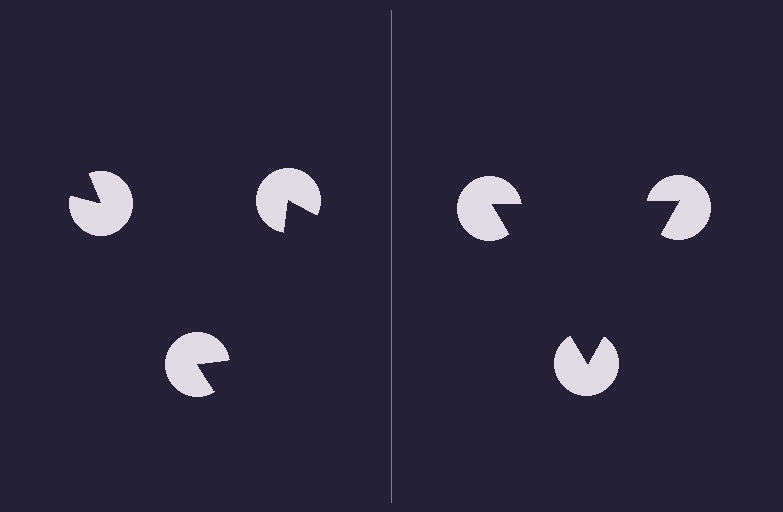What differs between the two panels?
The pac-man discs are positioned identically on both sides; only the wedge orientations differ. On the right they align to a triangle; on the left they are misaligned.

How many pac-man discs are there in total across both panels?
6 — 3 on each side.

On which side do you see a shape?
An illusory triangle appears on the right side. On the left side the wedge cuts are rotated, so no coherent shape forms.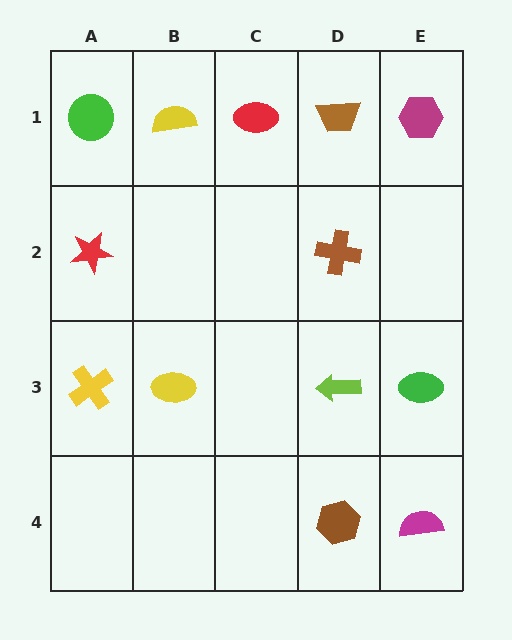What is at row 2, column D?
A brown cross.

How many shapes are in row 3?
4 shapes.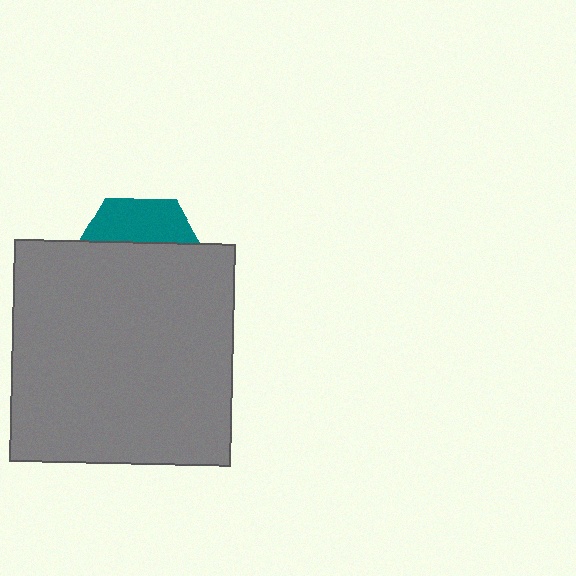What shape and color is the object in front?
The object in front is a gray square.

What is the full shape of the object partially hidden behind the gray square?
The partially hidden object is a teal hexagon.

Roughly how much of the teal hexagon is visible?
A small part of it is visible (roughly 31%).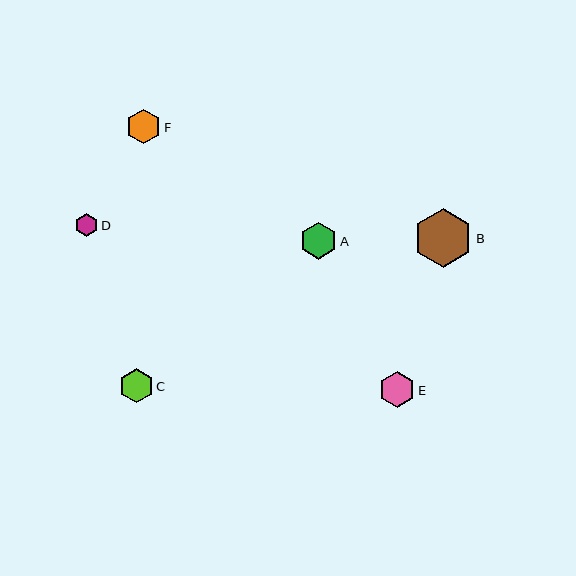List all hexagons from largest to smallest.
From largest to smallest: B, A, E, F, C, D.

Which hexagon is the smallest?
Hexagon D is the smallest with a size of approximately 23 pixels.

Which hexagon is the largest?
Hexagon B is the largest with a size of approximately 59 pixels.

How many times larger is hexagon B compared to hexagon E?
Hexagon B is approximately 1.7 times the size of hexagon E.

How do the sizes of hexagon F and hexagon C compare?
Hexagon F and hexagon C are approximately the same size.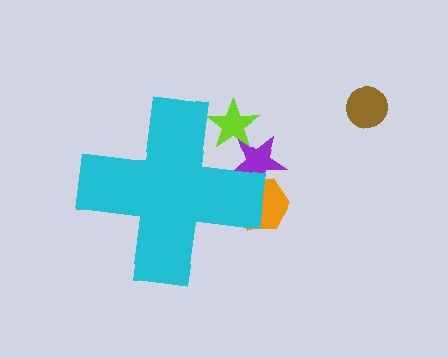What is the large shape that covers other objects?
A cyan cross.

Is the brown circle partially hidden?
No, the brown circle is fully visible.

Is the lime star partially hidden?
Yes, the lime star is partially hidden behind the cyan cross.